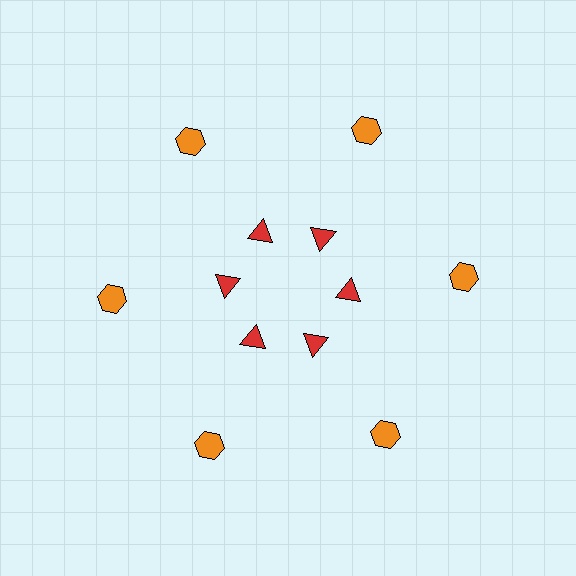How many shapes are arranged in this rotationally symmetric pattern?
There are 12 shapes, arranged in 6 groups of 2.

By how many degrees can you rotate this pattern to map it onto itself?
The pattern maps onto itself every 60 degrees of rotation.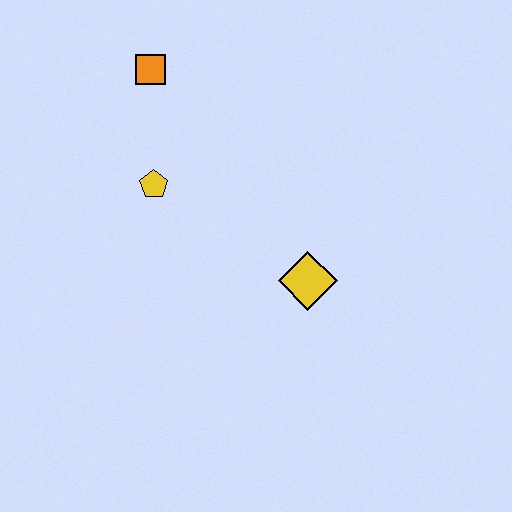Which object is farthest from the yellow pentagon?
The yellow diamond is farthest from the yellow pentagon.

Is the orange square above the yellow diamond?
Yes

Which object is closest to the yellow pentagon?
The orange square is closest to the yellow pentagon.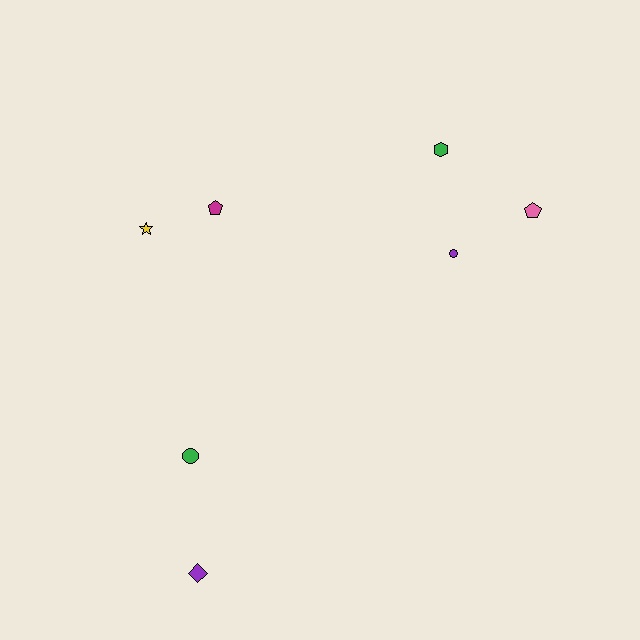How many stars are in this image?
There is 1 star.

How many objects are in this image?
There are 7 objects.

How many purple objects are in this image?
There are 2 purple objects.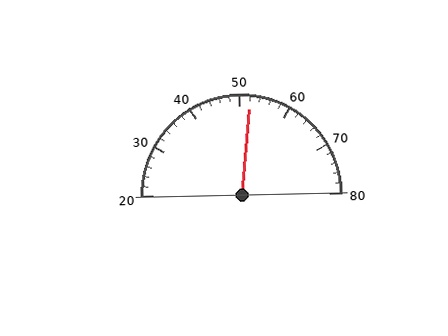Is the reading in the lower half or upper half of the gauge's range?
The reading is in the upper half of the range (20 to 80).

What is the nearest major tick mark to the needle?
The nearest major tick mark is 50.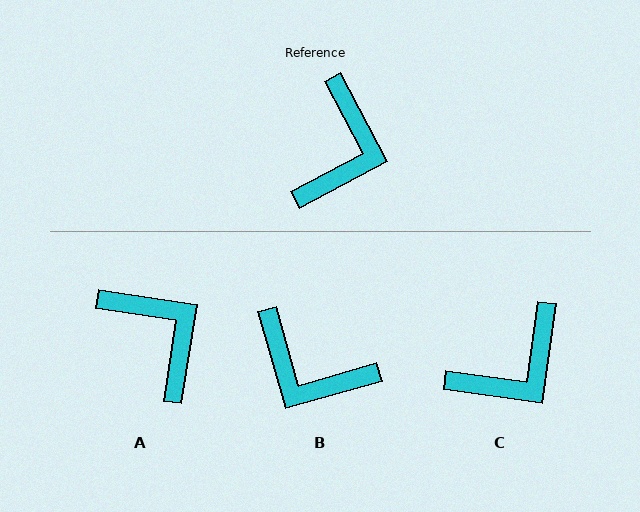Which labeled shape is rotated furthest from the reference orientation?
B, about 102 degrees away.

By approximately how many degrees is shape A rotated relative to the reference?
Approximately 53 degrees counter-clockwise.